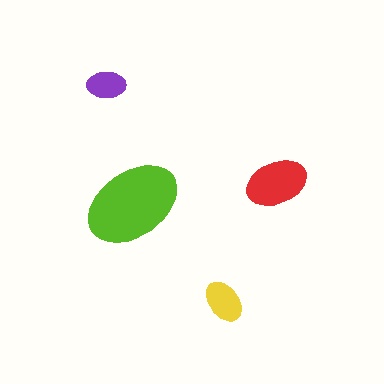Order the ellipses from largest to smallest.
the lime one, the red one, the yellow one, the purple one.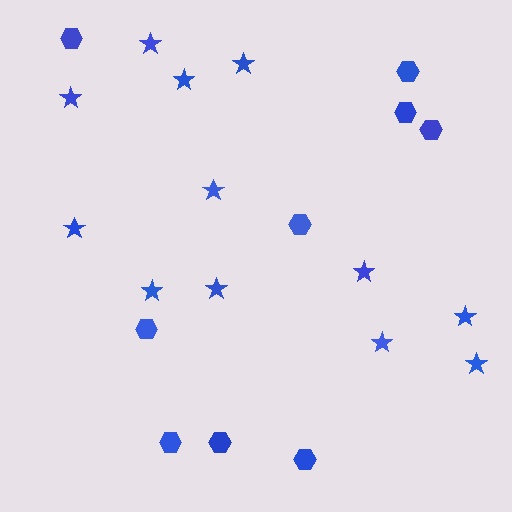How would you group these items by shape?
There are 2 groups: one group of hexagons (9) and one group of stars (12).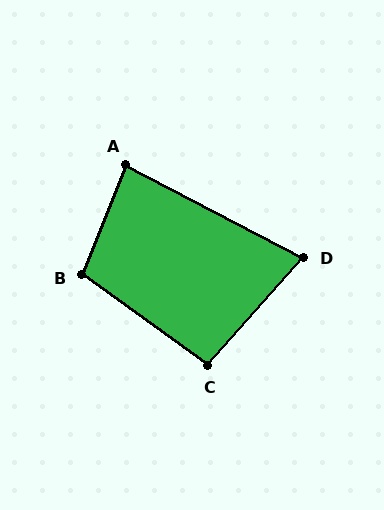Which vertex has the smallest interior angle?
D, at approximately 76 degrees.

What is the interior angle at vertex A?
Approximately 84 degrees (acute).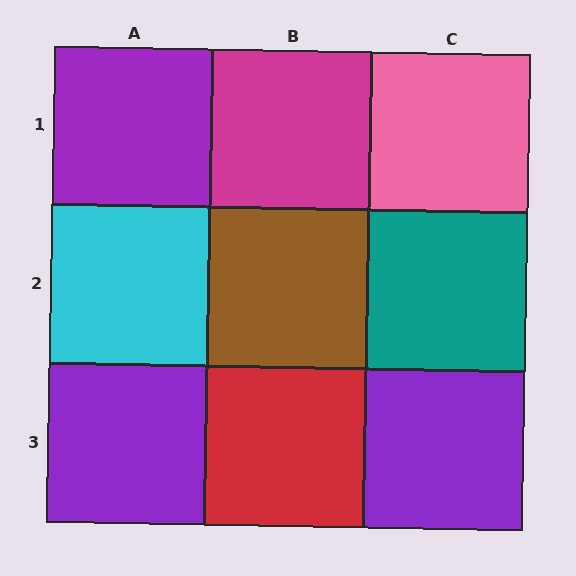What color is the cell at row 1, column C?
Pink.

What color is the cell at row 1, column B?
Magenta.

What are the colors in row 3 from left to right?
Purple, red, purple.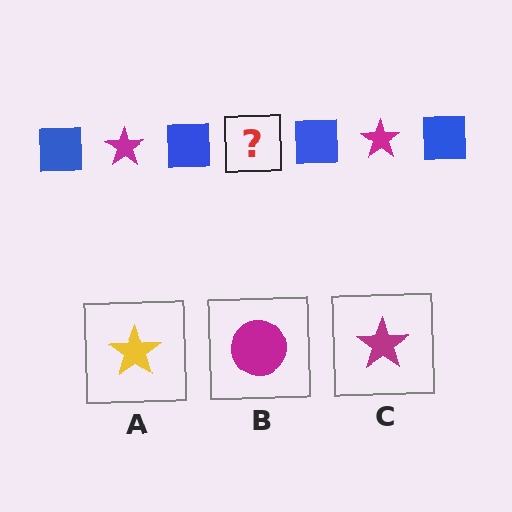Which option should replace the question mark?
Option C.